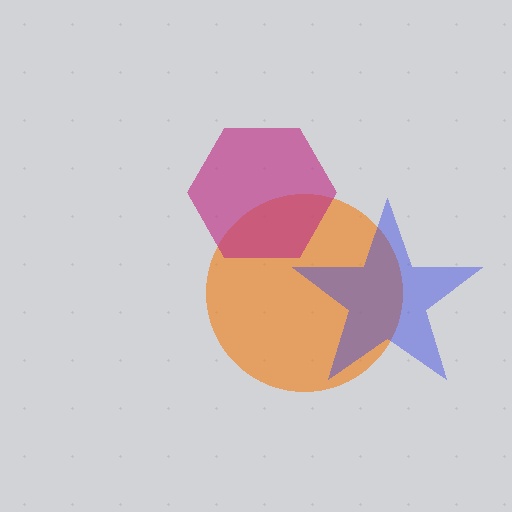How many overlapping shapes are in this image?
There are 3 overlapping shapes in the image.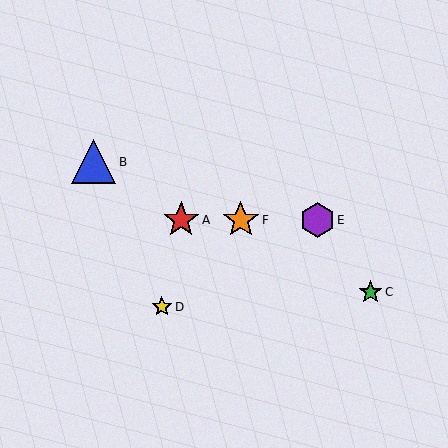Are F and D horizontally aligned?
No, F is at y≈220 and D is at y≈307.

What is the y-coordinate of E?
Object E is at y≈220.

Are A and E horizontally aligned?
Yes, both are at y≈220.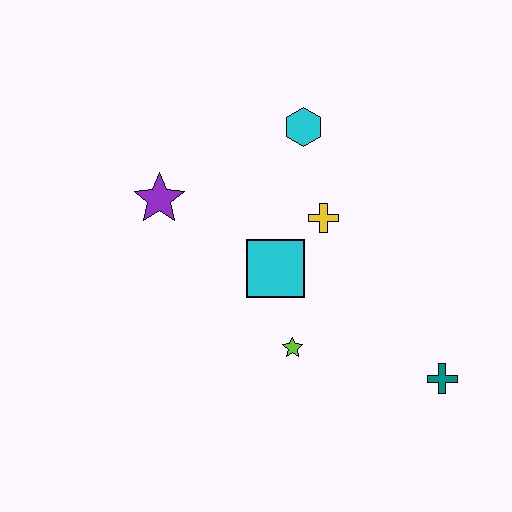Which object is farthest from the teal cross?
The purple star is farthest from the teal cross.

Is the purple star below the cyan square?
No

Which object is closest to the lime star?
The cyan square is closest to the lime star.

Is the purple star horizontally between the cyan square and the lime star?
No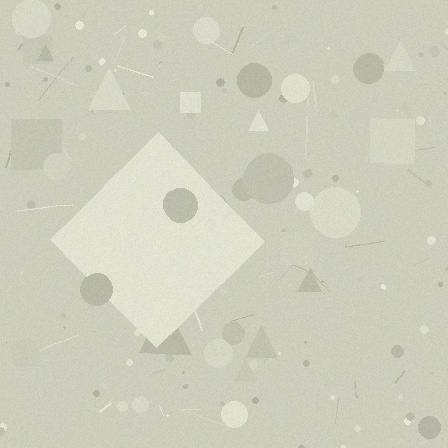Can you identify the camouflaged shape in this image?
The camouflaged shape is a diamond.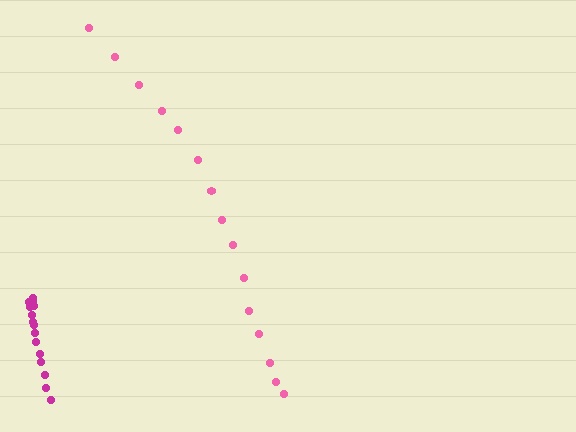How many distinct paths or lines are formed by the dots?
There are 2 distinct paths.